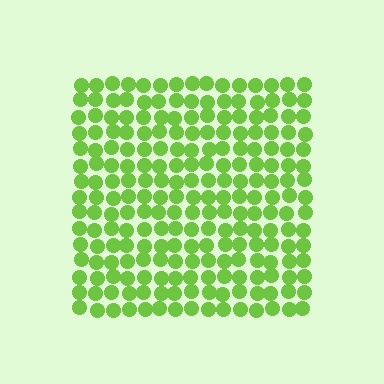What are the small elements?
The small elements are circles.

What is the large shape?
The large shape is a square.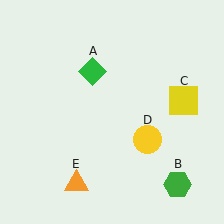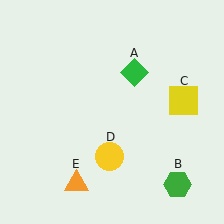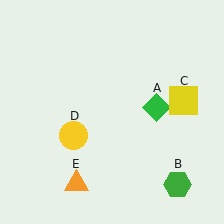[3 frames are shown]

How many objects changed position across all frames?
2 objects changed position: green diamond (object A), yellow circle (object D).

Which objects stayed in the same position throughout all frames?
Green hexagon (object B) and yellow square (object C) and orange triangle (object E) remained stationary.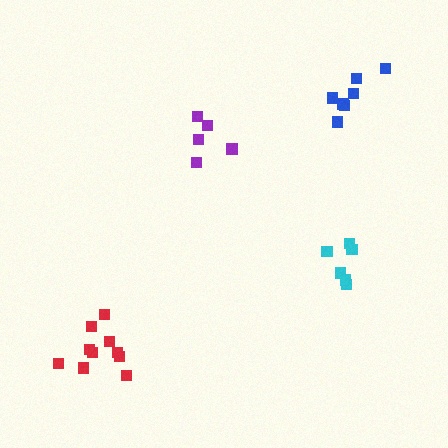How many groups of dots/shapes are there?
There are 4 groups.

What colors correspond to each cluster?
The clusters are colored: blue, purple, red, cyan.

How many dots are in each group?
Group 1: 7 dots, Group 2: 5 dots, Group 3: 10 dots, Group 4: 6 dots (28 total).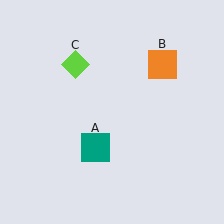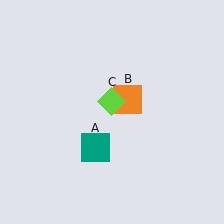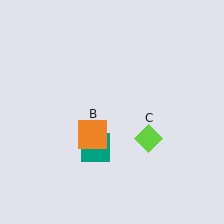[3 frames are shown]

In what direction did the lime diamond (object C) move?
The lime diamond (object C) moved down and to the right.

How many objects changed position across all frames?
2 objects changed position: orange square (object B), lime diamond (object C).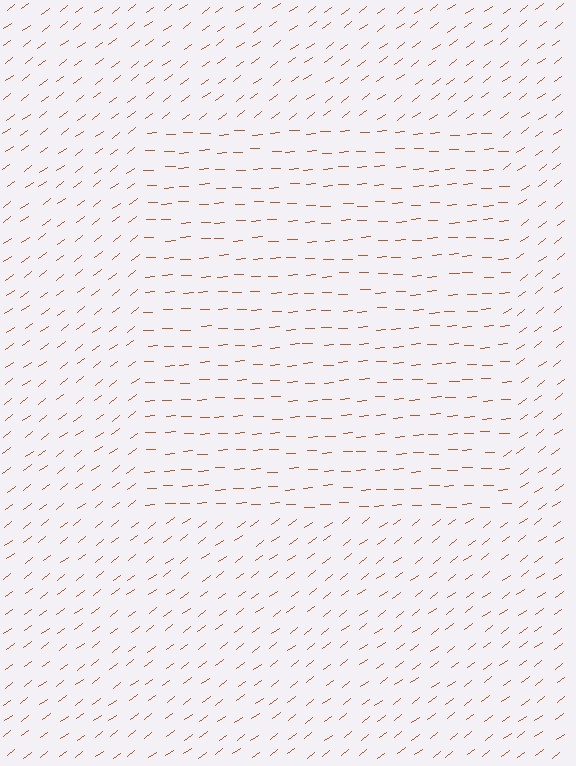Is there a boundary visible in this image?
Yes, there is a texture boundary formed by a change in line orientation.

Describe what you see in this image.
The image is filled with small brown line segments. A rectangle region in the image has lines oriented differently from the surrounding lines, creating a visible texture boundary.